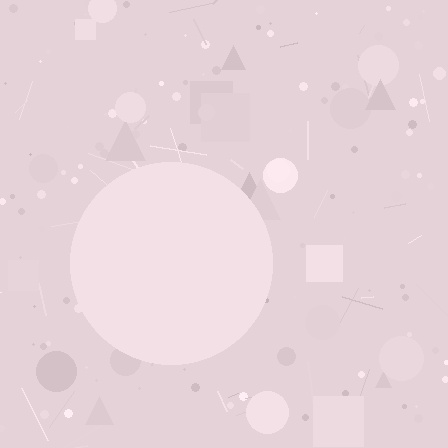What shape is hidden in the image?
A circle is hidden in the image.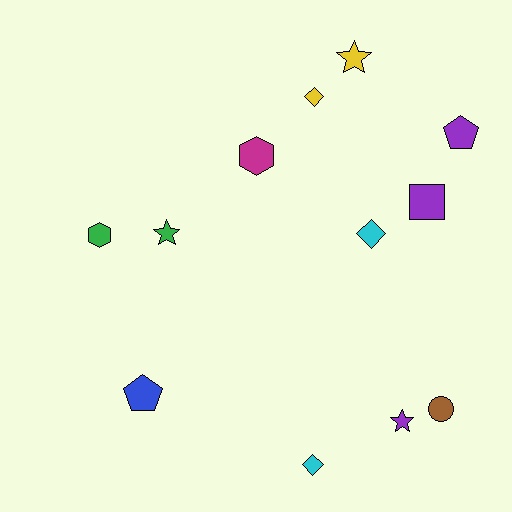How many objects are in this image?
There are 12 objects.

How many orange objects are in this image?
There are no orange objects.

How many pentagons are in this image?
There are 2 pentagons.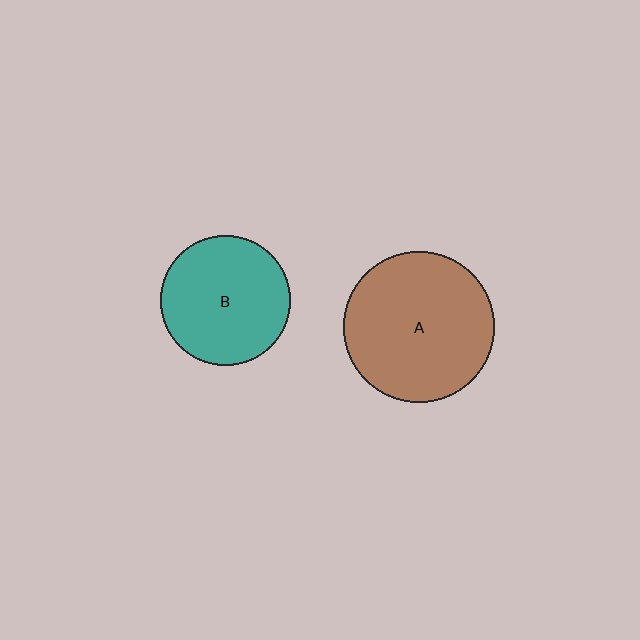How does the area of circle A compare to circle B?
Approximately 1.4 times.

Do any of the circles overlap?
No, none of the circles overlap.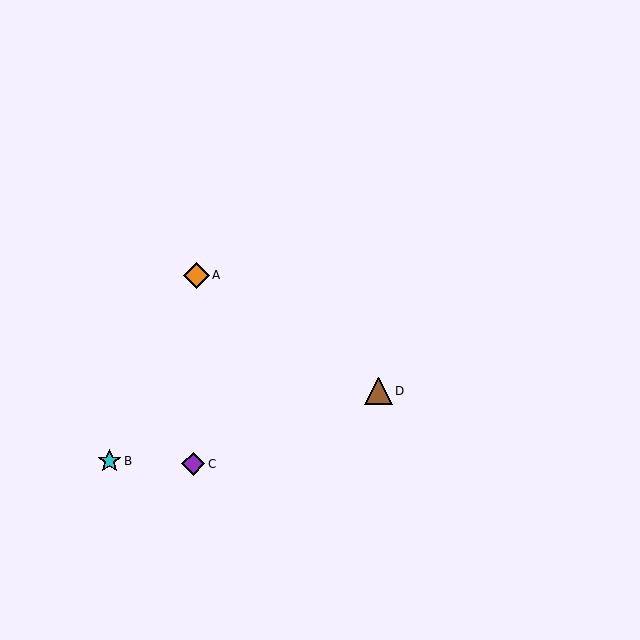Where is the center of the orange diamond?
The center of the orange diamond is at (196, 275).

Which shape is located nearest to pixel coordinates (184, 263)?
The orange diamond (labeled A) at (196, 275) is nearest to that location.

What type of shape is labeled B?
Shape B is a cyan star.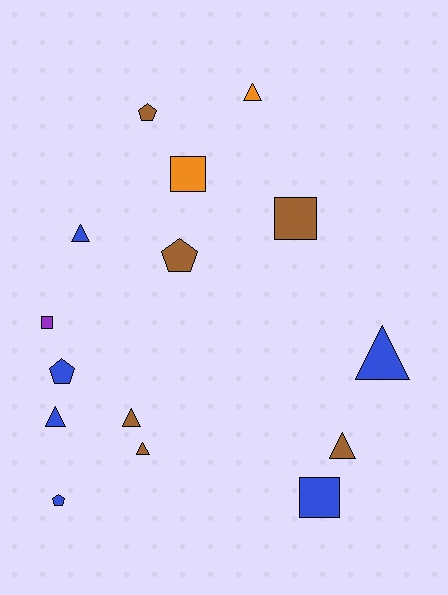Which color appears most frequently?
Brown, with 6 objects.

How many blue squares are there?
There is 1 blue square.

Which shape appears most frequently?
Triangle, with 7 objects.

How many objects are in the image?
There are 15 objects.